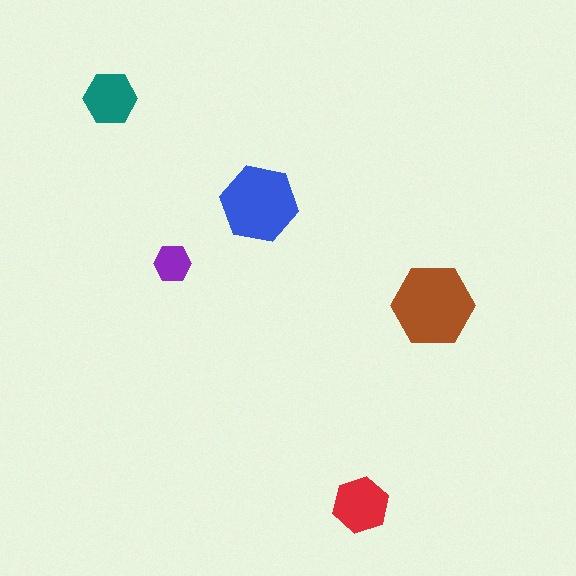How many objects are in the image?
There are 5 objects in the image.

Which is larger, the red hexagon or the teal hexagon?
The red one.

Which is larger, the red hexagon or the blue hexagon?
The blue one.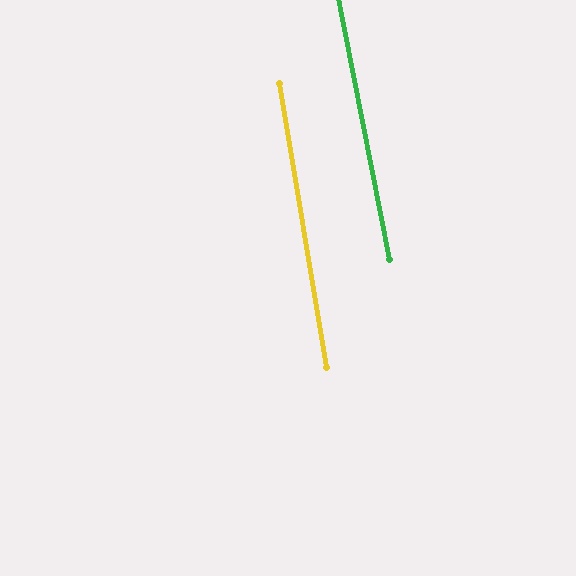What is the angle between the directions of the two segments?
Approximately 2 degrees.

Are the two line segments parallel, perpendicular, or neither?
Parallel — their directions differ by only 1.6°.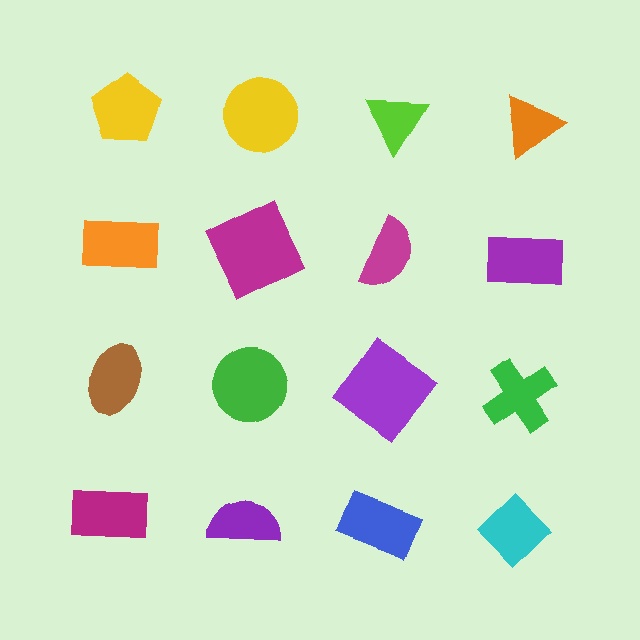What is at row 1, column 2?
A yellow circle.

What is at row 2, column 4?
A purple rectangle.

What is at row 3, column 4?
A green cross.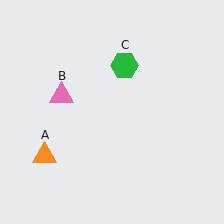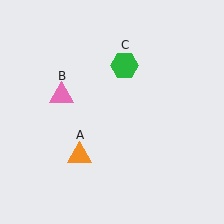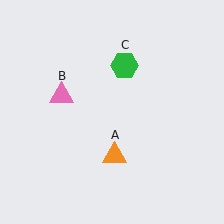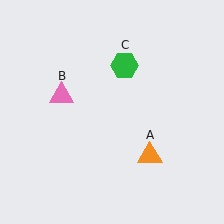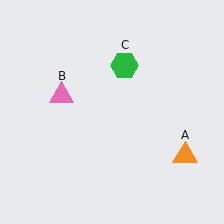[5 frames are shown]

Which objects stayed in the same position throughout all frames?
Pink triangle (object B) and green hexagon (object C) remained stationary.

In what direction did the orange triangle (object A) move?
The orange triangle (object A) moved right.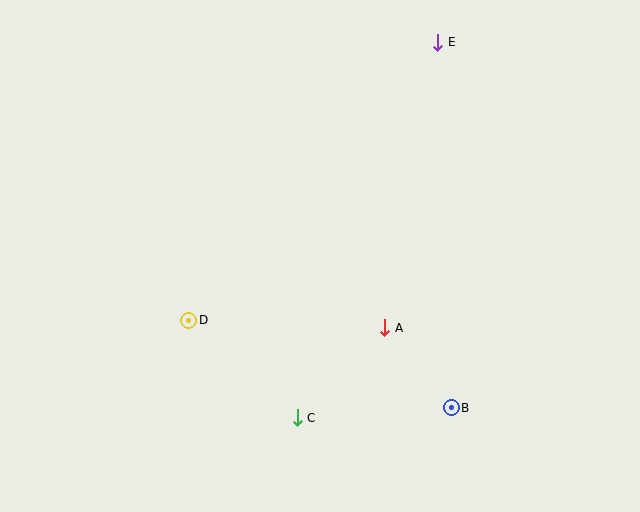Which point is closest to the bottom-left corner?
Point D is closest to the bottom-left corner.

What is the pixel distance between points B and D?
The distance between B and D is 276 pixels.